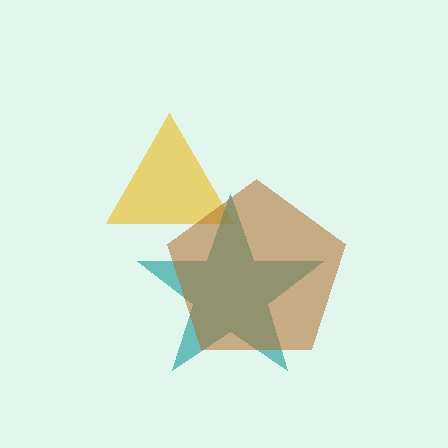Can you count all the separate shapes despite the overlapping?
Yes, there are 3 separate shapes.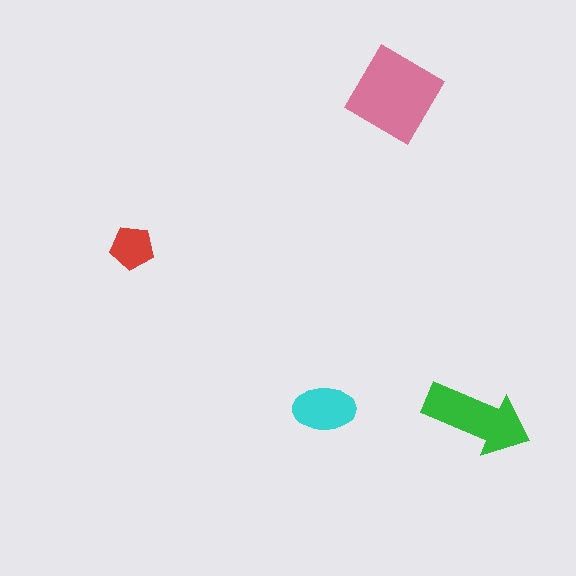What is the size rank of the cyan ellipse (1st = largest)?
3rd.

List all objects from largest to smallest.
The pink diamond, the green arrow, the cyan ellipse, the red pentagon.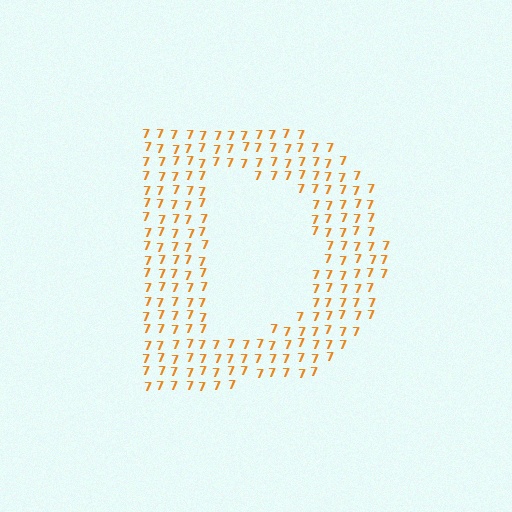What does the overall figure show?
The overall figure shows the letter D.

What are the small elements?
The small elements are digit 7's.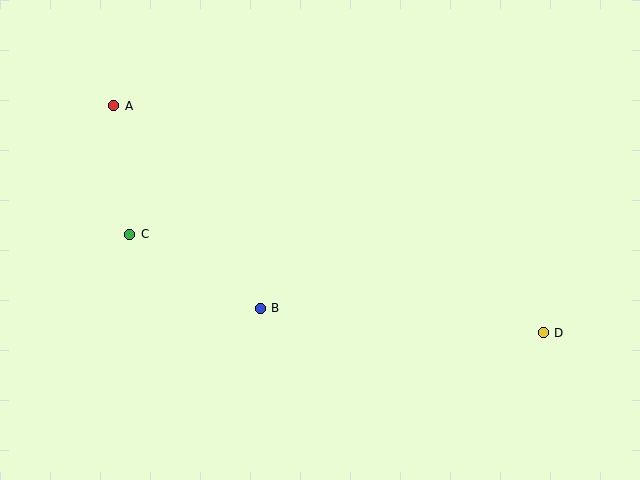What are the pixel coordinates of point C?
Point C is at (130, 234).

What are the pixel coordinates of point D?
Point D is at (543, 333).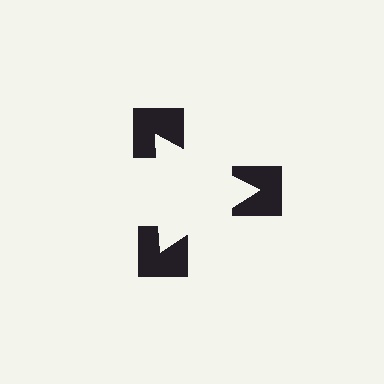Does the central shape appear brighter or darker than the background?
It typically appears slightly brighter than the background, even though no actual brightness change is drawn.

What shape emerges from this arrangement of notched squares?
An illusory triangle — its edges are inferred from the aligned wedge cuts in the notched squares, not physically drawn.